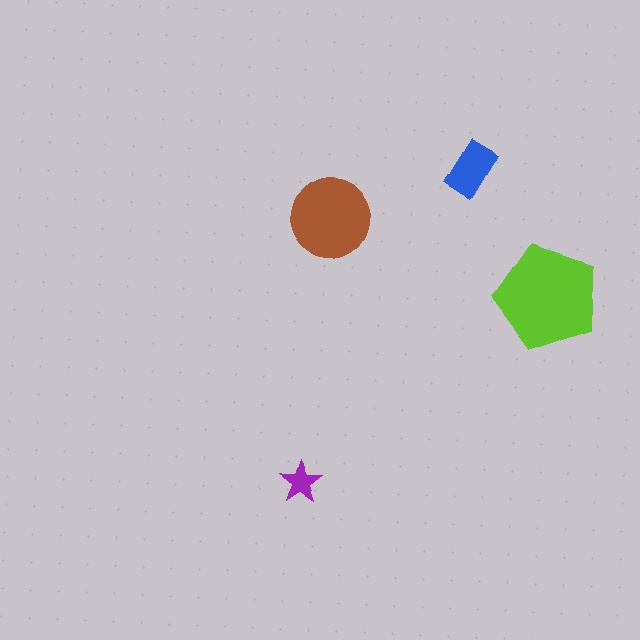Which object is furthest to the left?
The purple star is leftmost.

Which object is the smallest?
The purple star.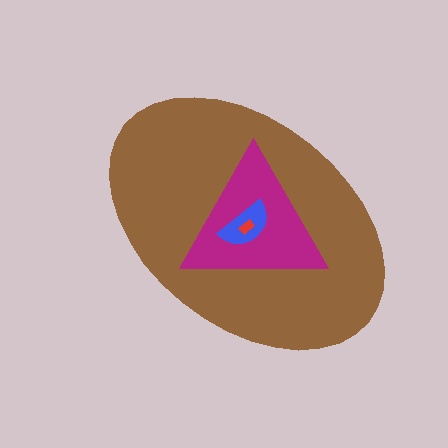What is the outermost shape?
The brown ellipse.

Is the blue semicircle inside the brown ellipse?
Yes.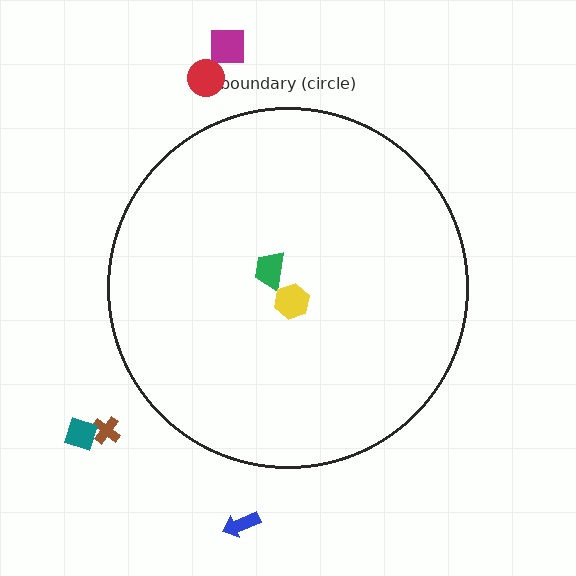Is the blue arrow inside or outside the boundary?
Outside.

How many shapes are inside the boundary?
2 inside, 5 outside.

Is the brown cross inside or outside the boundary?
Outside.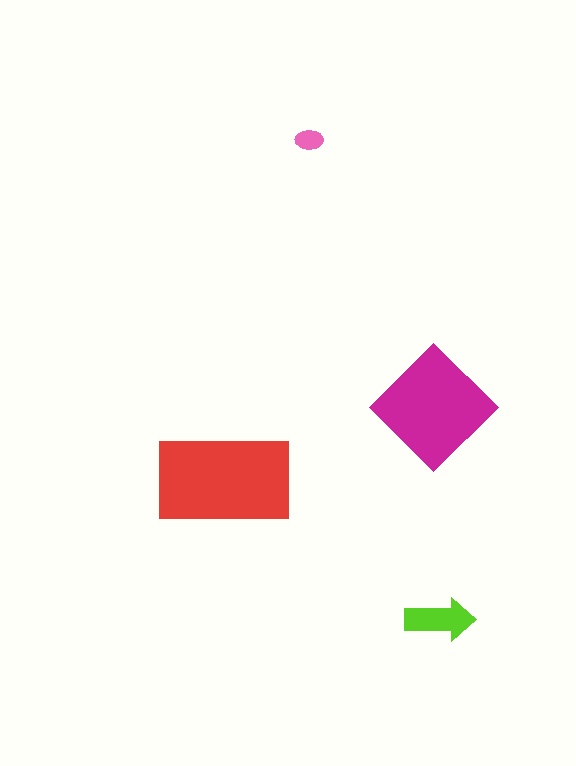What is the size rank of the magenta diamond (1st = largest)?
2nd.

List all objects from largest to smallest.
The red rectangle, the magenta diamond, the lime arrow, the pink ellipse.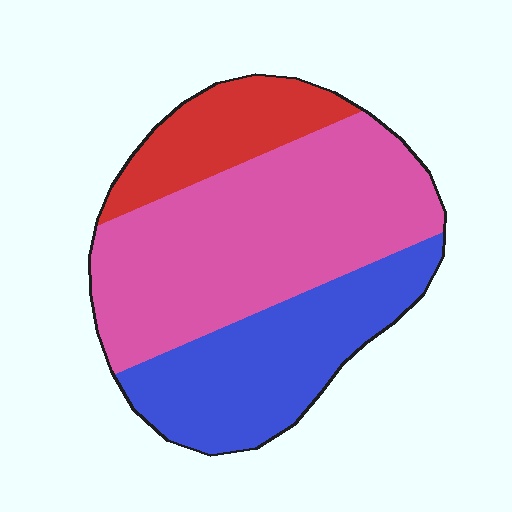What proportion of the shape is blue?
Blue covers about 30% of the shape.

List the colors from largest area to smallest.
From largest to smallest: pink, blue, red.